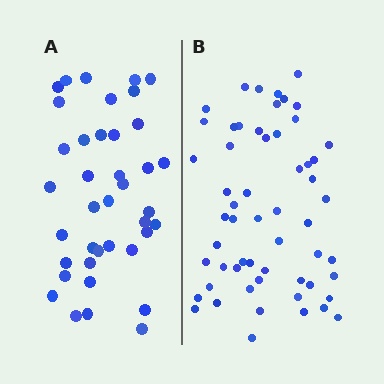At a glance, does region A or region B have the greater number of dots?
Region B (the right region) has more dots.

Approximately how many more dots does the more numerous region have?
Region B has approximately 20 more dots than region A.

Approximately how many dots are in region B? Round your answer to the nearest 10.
About 60 dots. (The exact count is 57, which rounds to 60.)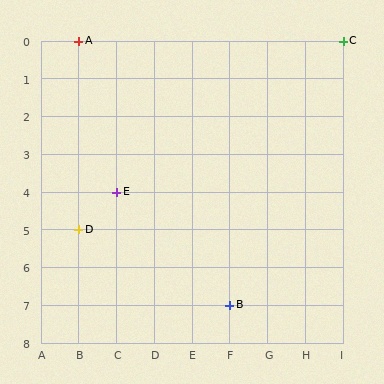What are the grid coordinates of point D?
Point D is at grid coordinates (B, 5).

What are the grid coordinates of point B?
Point B is at grid coordinates (F, 7).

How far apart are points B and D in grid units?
Points B and D are 4 columns and 2 rows apart (about 4.5 grid units diagonally).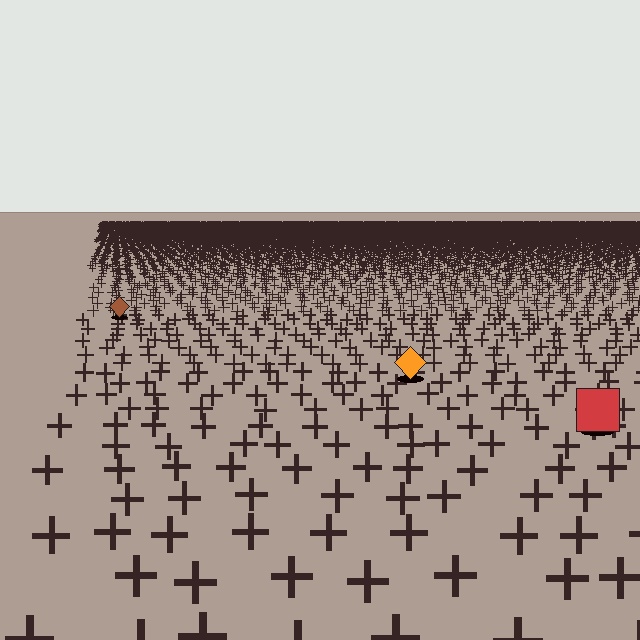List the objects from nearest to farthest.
From nearest to farthest: the red square, the orange diamond, the brown diamond.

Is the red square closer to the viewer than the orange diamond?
Yes. The red square is closer — you can tell from the texture gradient: the ground texture is coarser near it.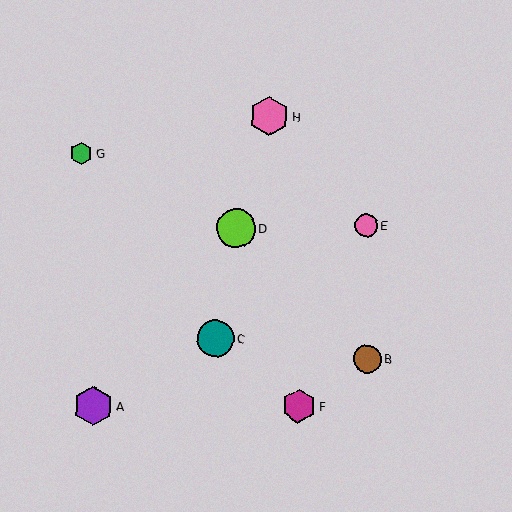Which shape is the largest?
The purple hexagon (labeled A) is the largest.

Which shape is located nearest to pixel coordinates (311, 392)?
The magenta hexagon (labeled F) at (299, 406) is nearest to that location.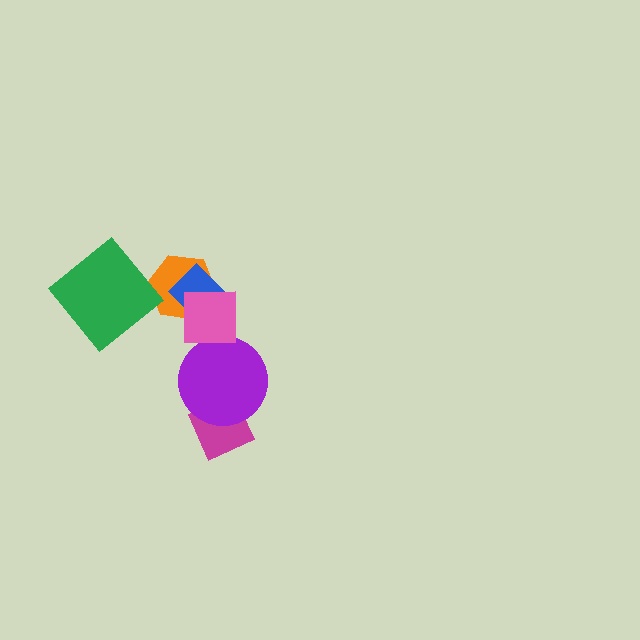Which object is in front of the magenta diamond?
The purple circle is in front of the magenta diamond.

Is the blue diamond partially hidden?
Yes, it is partially covered by another shape.